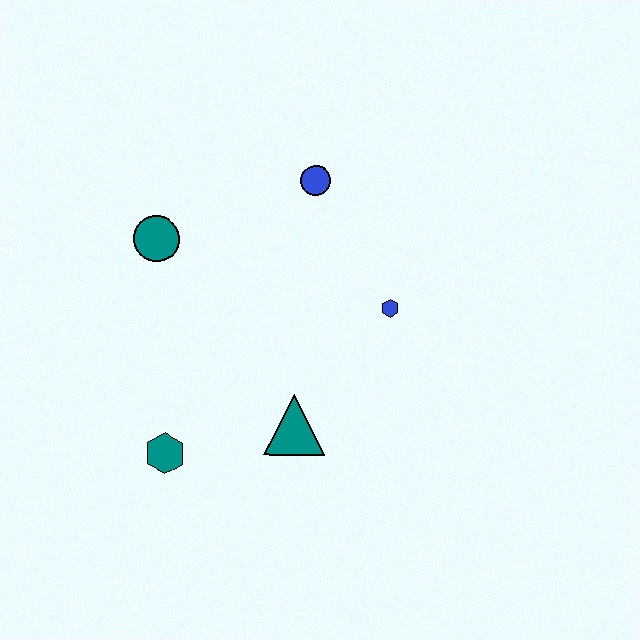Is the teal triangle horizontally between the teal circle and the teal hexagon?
No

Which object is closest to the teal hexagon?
The teal triangle is closest to the teal hexagon.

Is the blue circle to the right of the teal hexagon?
Yes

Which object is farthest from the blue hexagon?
The teal hexagon is farthest from the blue hexagon.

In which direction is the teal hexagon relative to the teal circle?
The teal hexagon is below the teal circle.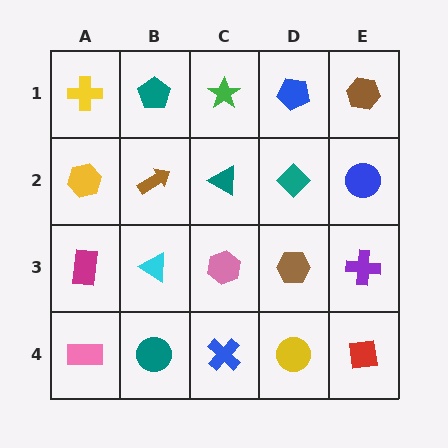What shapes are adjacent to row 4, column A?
A magenta rectangle (row 3, column A), a teal circle (row 4, column B).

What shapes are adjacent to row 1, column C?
A teal triangle (row 2, column C), a teal pentagon (row 1, column B), a blue pentagon (row 1, column D).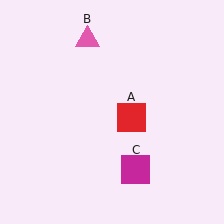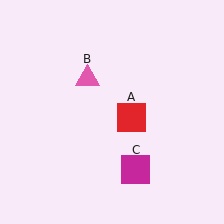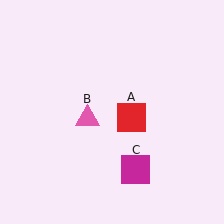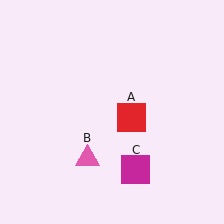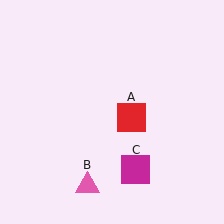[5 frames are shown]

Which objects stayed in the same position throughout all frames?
Red square (object A) and magenta square (object C) remained stationary.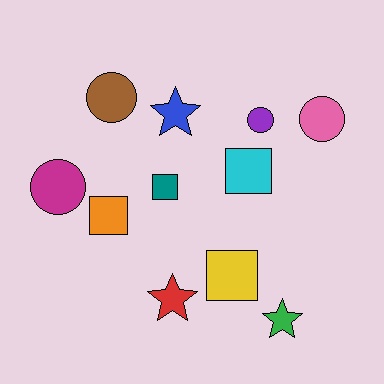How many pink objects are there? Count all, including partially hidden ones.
There is 1 pink object.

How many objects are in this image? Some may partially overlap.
There are 11 objects.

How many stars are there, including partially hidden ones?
There are 3 stars.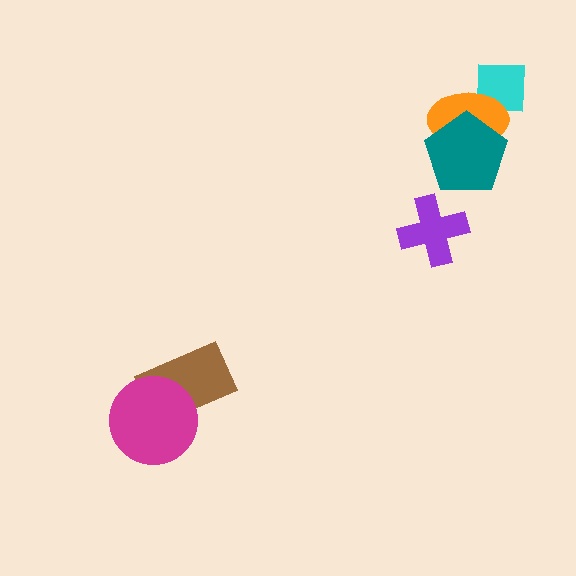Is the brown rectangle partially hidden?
Yes, it is partially covered by another shape.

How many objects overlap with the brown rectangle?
1 object overlaps with the brown rectangle.